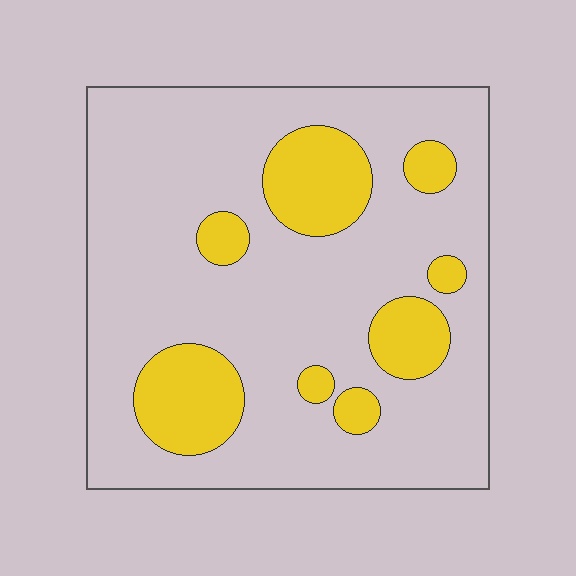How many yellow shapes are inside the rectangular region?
8.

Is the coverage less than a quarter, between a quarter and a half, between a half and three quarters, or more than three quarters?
Less than a quarter.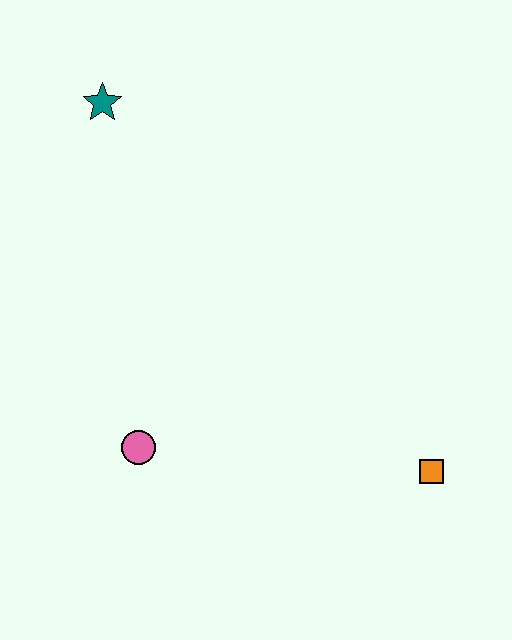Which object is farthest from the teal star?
The orange square is farthest from the teal star.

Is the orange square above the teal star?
No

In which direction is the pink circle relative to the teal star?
The pink circle is below the teal star.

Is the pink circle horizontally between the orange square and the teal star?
Yes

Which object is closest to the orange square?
The pink circle is closest to the orange square.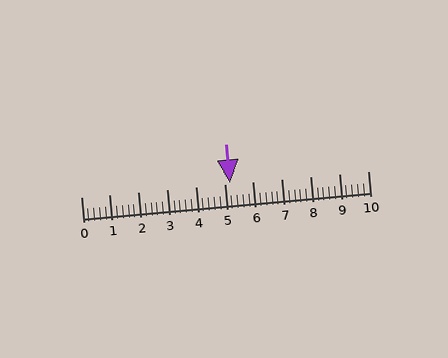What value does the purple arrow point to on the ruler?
The purple arrow points to approximately 5.2.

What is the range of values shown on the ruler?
The ruler shows values from 0 to 10.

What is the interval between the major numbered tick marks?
The major tick marks are spaced 1 units apart.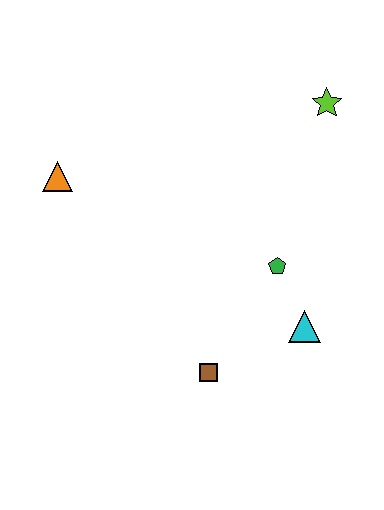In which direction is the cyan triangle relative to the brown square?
The cyan triangle is to the right of the brown square.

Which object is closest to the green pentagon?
The cyan triangle is closest to the green pentagon.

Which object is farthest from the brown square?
The lime star is farthest from the brown square.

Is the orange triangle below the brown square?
No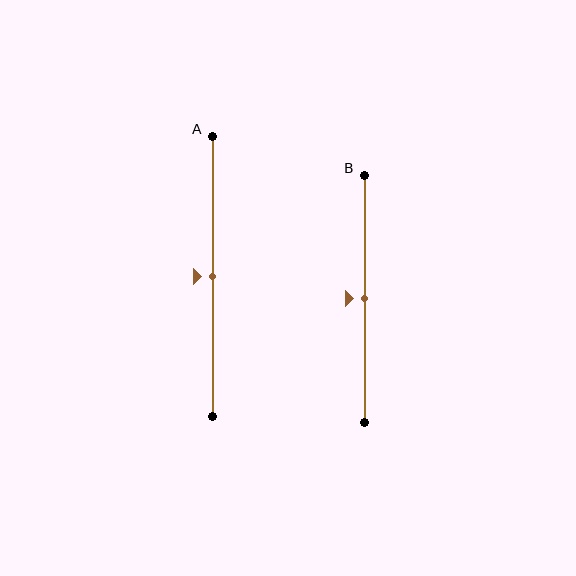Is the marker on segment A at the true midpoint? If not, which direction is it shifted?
Yes, the marker on segment A is at the true midpoint.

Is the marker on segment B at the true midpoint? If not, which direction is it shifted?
Yes, the marker on segment B is at the true midpoint.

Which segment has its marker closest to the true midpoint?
Segment A has its marker closest to the true midpoint.